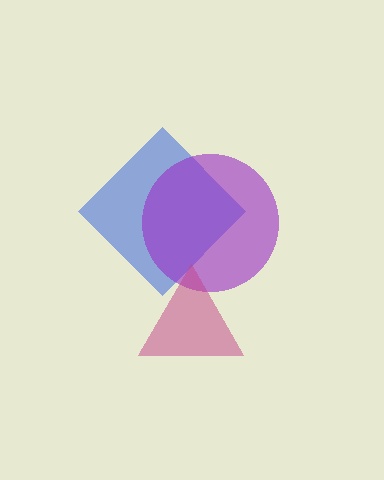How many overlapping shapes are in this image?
There are 3 overlapping shapes in the image.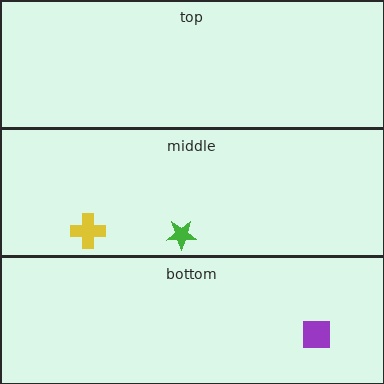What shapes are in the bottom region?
The purple square.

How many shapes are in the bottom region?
1.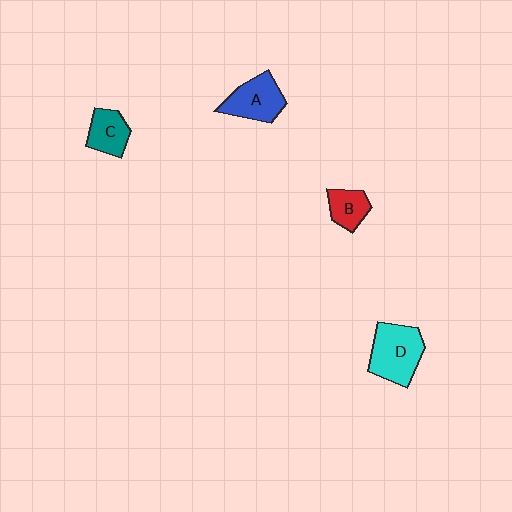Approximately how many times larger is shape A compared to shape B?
Approximately 1.6 times.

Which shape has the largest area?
Shape D (cyan).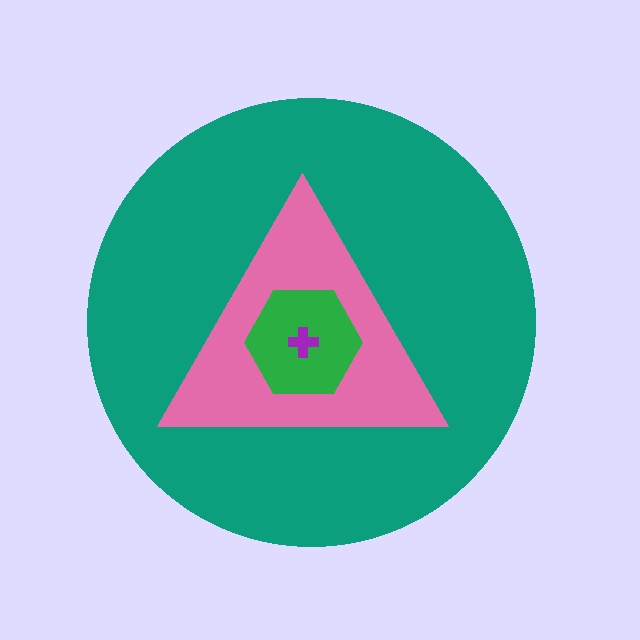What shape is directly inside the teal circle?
The pink triangle.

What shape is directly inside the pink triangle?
The green hexagon.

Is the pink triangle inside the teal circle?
Yes.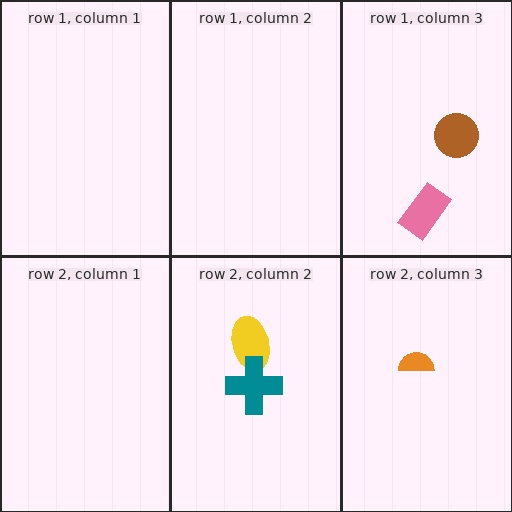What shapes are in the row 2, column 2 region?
The yellow ellipse, the teal cross.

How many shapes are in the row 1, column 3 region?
2.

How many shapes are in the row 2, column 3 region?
1.